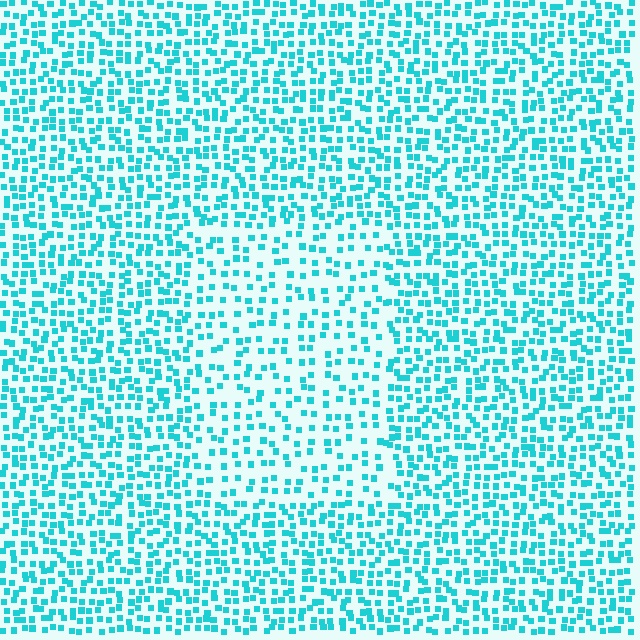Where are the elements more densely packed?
The elements are more densely packed outside the rectangle boundary.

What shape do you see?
I see a rectangle.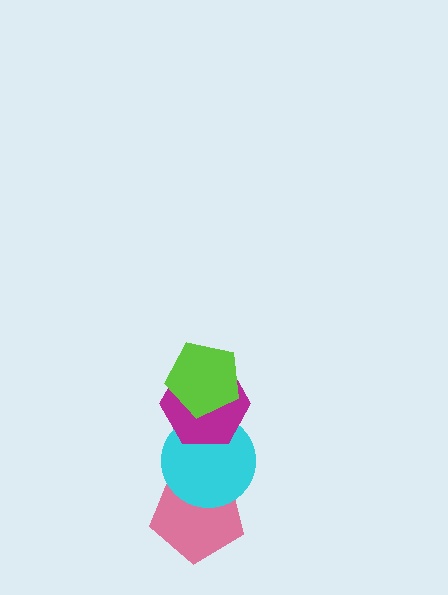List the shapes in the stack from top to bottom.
From top to bottom: the lime pentagon, the magenta hexagon, the cyan circle, the pink pentagon.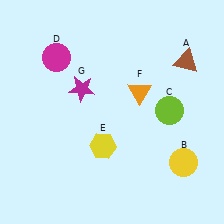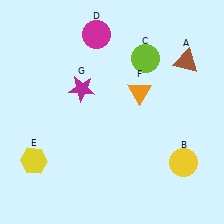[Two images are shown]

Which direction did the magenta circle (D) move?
The magenta circle (D) moved right.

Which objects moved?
The objects that moved are: the lime circle (C), the magenta circle (D), the yellow hexagon (E).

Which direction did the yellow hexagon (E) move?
The yellow hexagon (E) moved left.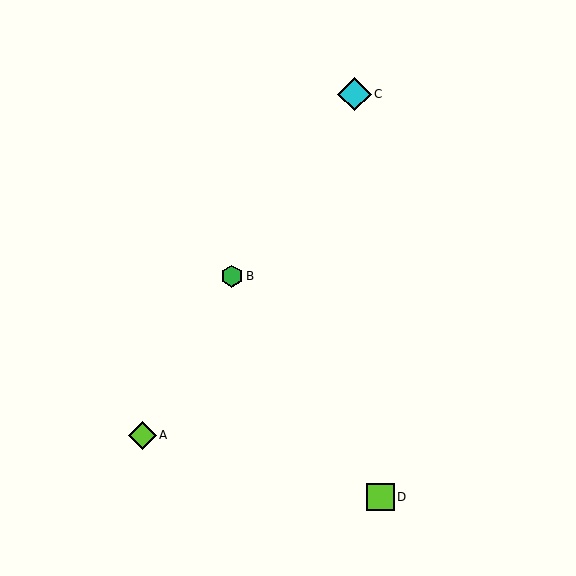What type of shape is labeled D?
Shape D is a lime square.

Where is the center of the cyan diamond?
The center of the cyan diamond is at (354, 94).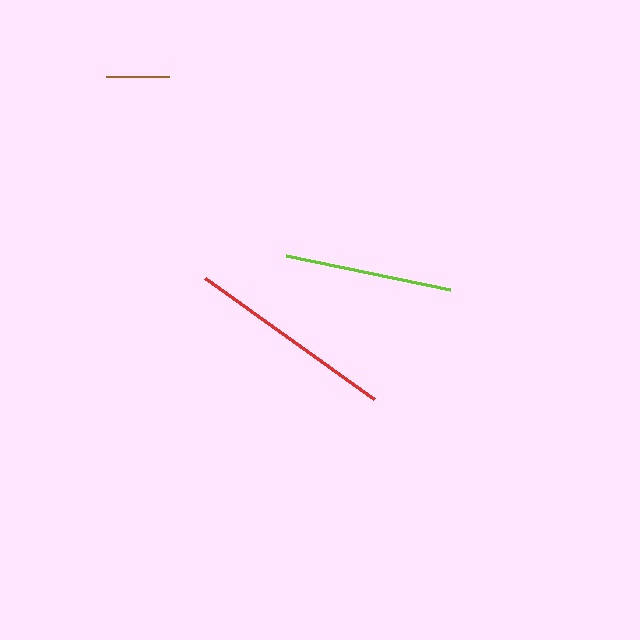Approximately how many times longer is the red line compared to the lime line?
The red line is approximately 1.2 times the length of the lime line.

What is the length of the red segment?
The red segment is approximately 208 pixels long.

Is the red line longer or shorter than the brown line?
The red line is longer than the brown line.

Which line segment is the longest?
The red line is the longest at approximately 208 pixels.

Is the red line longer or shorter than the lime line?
The red line is longer than the lime line.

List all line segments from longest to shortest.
From longest to shortest: red, lime, brown.